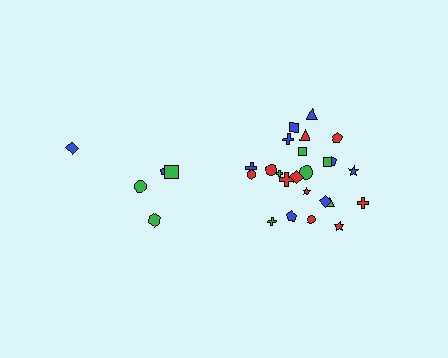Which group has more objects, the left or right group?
The right group.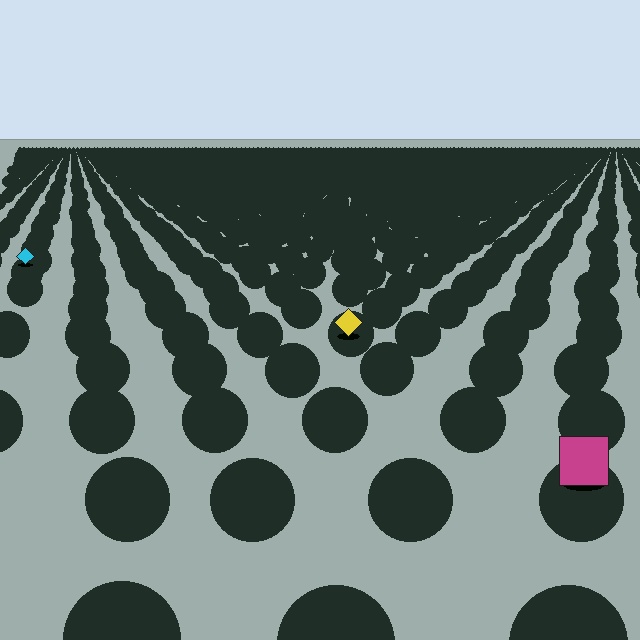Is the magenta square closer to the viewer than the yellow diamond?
Yes. The magenta square is closer — you can tell from the texture gradient: the ground texture is coarser near it.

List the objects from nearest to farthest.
From nearest to farthest: the magenta square, the yellow diamond, the cyan diamond.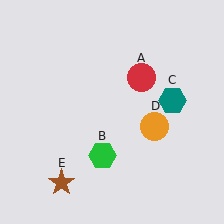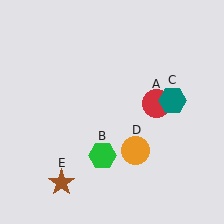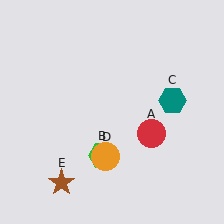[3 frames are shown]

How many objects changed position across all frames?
2 objects changed position: red circle (object A), orange circle (object D).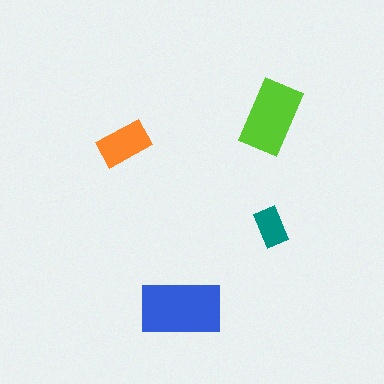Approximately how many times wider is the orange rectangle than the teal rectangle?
About 1.5 times wider.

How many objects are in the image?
There are 4 objects in the image.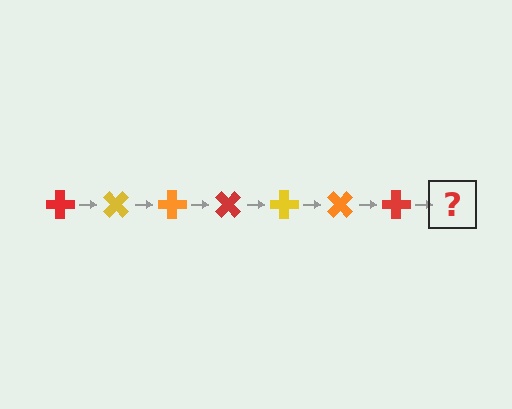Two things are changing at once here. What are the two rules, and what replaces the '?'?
The two rules are that it rotates 45 degrees each step and the color cycles through red, yellow, and orange. The '?' should be a yellow cross, rotated 315 degrees from the start.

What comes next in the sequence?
The next element should be a yellow cross, rotated 315 degrees from the start.